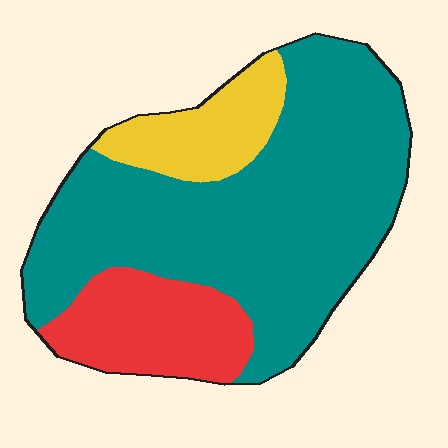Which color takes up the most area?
Teal, at roughly 65%.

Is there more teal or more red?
Teal.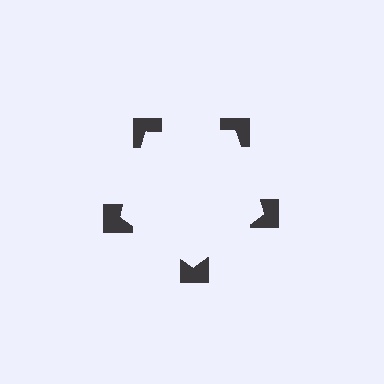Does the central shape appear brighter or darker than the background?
It typically appears slightly brighter than the background, even though no actual brightness change is drawn.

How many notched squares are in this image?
There are 5 — one at each vertex of the illusory pentagon.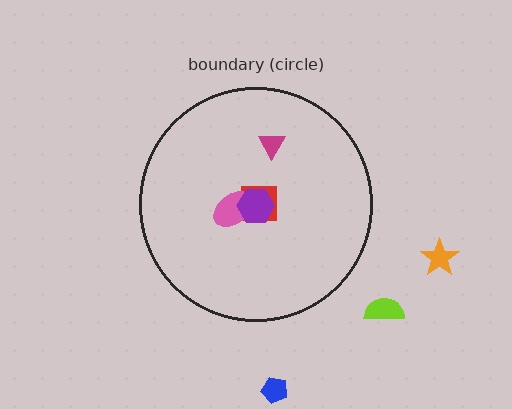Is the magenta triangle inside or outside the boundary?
Inside.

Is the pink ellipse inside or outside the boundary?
Inside.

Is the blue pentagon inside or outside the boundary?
Outside.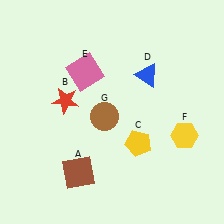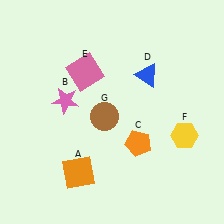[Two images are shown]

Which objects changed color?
A changed from brown to orange. B changed from red to pink. C changed from yellow to orange.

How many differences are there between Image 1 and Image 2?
There are 3 differences between the two images.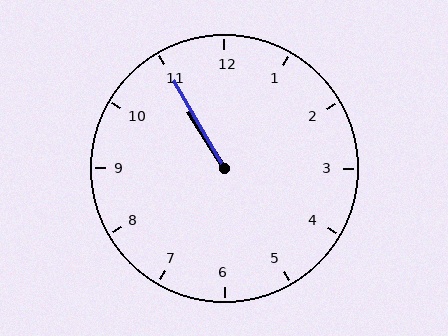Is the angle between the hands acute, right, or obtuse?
It is acute.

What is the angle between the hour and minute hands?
Approximately 2 degrees.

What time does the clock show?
10:55.